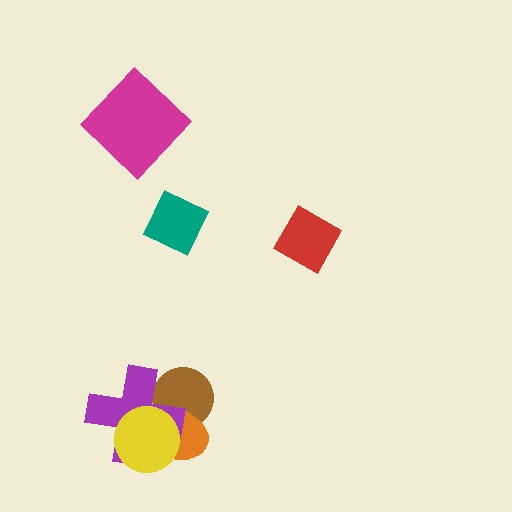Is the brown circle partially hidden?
Yes, it is partially covered by another shape.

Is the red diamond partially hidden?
No, no other shape covers it.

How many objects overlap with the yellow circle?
3 objects overlap with the yellow circle.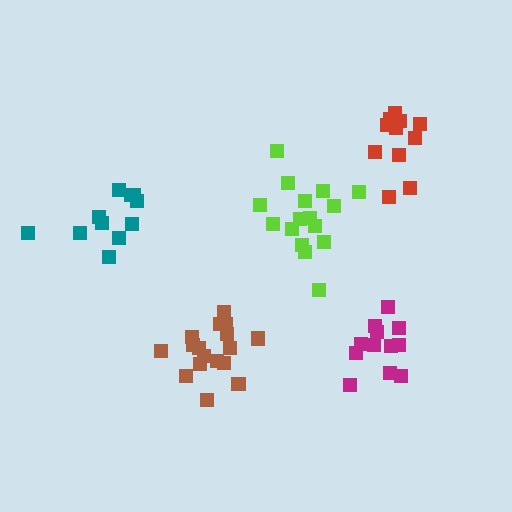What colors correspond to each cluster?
The clusters are colored: magenta, lime, teal, brown, red.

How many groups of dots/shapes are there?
There are 5 groups.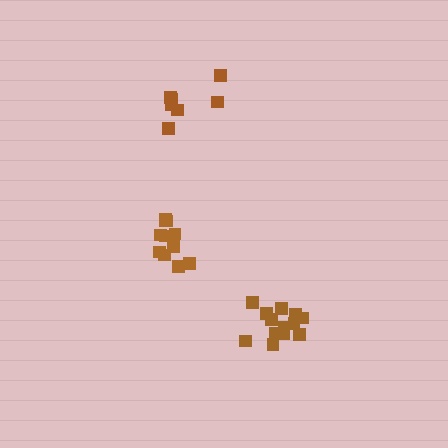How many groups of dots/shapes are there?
There are 3 groups.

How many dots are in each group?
Group 1: 7 dots, Group 2: 12 dots, Group 3: 13 dots (32 total).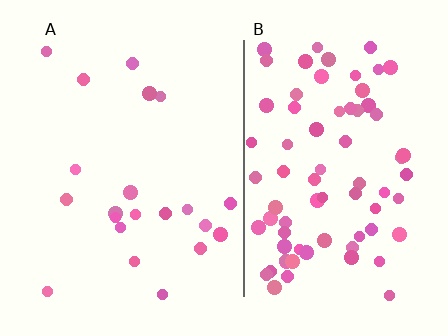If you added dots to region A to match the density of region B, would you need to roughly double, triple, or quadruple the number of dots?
Approximately quadruple.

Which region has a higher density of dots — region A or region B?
B (the right).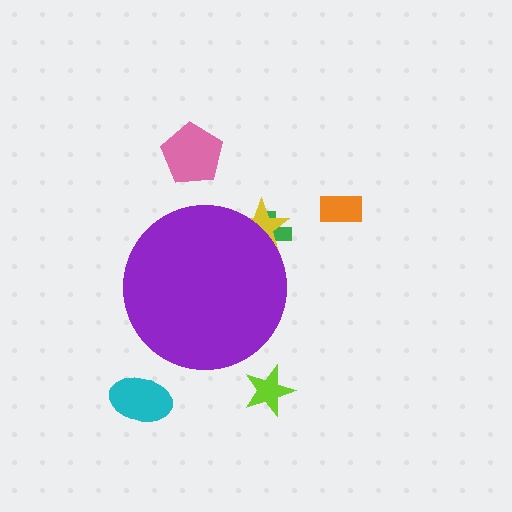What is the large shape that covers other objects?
A purple circle.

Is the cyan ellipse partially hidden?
No, the cyan ellipse is fully visible.